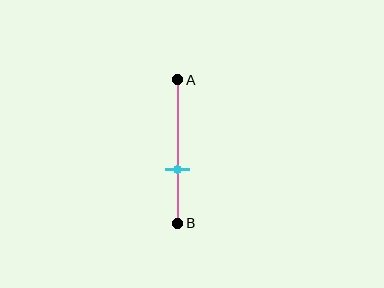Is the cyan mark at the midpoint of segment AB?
No, the mark is at about 60% from A, not at the 50% midpoint.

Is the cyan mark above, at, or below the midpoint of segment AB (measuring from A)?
The cyan mark is below the midpoint of segment AB.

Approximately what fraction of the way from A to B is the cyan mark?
The cyan mark is approximately 60% of the way from A to B.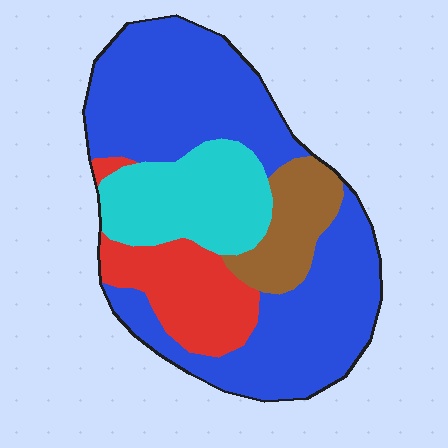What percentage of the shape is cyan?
Cyan covers 19% of the shape.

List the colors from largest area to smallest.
From largest to smallest: blue, cyan, red, brown.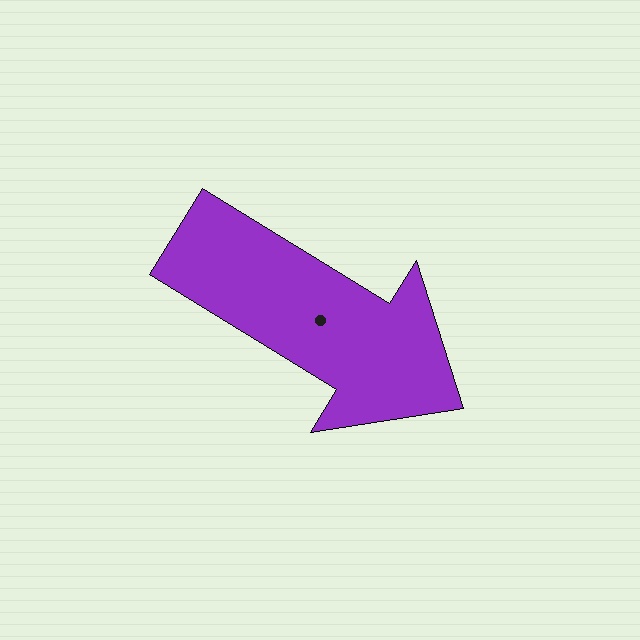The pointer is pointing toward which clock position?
Roughly 4 o'clock.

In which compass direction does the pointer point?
Southeast.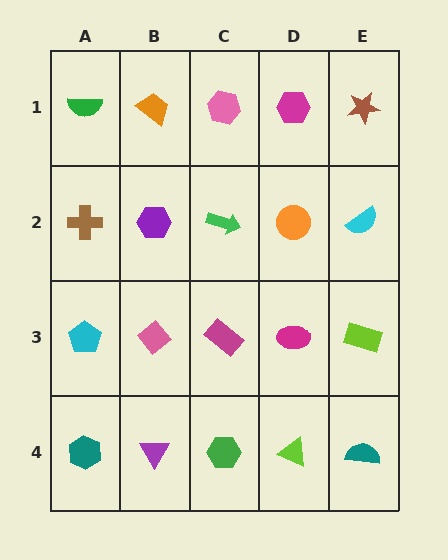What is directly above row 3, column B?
A purple hexagon.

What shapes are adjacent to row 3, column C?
A green arrow (row 2, column C), a green hexagon (row 4, column C), a pink diamond (row 3, column B), a magenta ellipse (row 3, column D).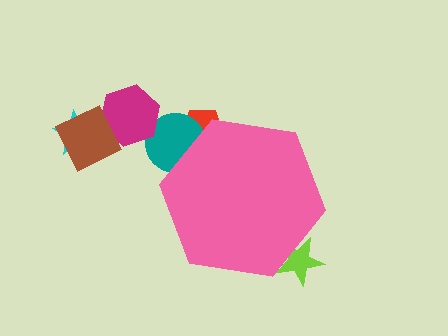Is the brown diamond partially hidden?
No, the brown diamond is fully visible.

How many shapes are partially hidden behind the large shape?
3 shapes are partially hidden.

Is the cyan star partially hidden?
No, the cyan star is fully visible.